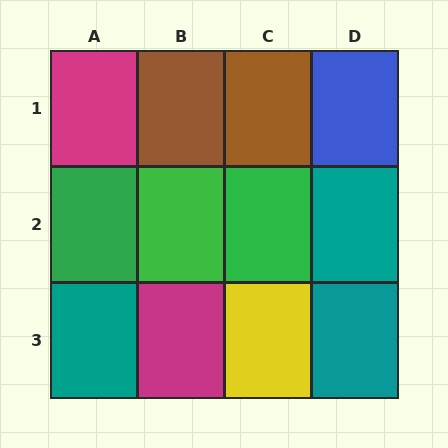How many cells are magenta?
2 cells are magenta.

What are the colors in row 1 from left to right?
Magenta, brown, brown, blue.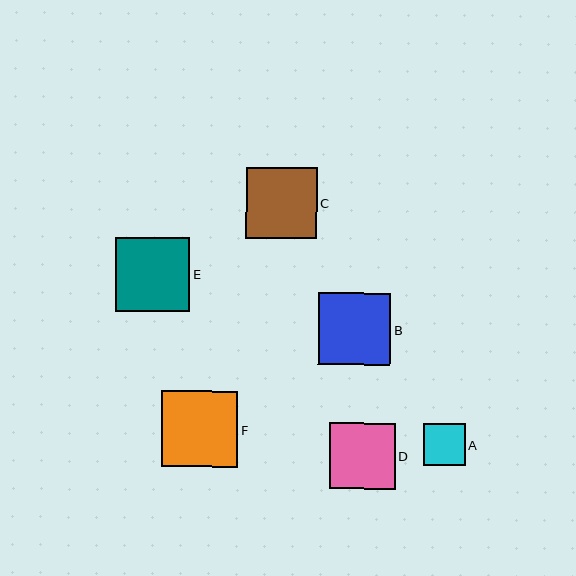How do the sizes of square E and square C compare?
Square E and square C are approximately the same size.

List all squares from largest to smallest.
From largest to smallest: F, E, B, C, D, A.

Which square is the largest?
Square F is the largest with a size of approximately 76 pixels.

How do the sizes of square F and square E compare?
Square F and square E are approximately the same size.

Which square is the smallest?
Square A is the smallest with a size of approximately 42 pixels.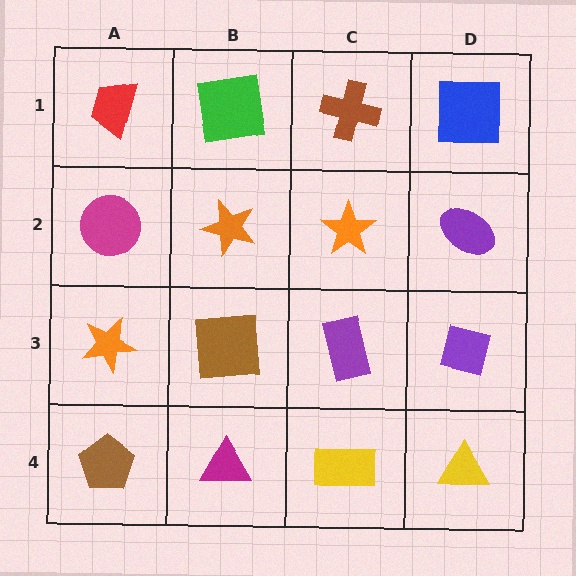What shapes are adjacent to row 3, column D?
A purple ellipse (row 2, column D), a yellow triangle (row 4, column D), a purple rectangle (row 3, column C).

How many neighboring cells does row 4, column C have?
3.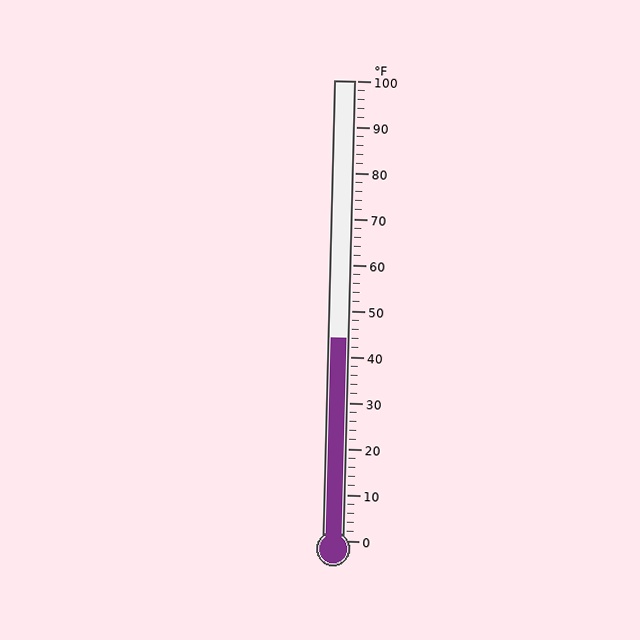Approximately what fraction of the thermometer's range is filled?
The thermometer is filled to approximately 45% of its range.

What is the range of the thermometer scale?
The thermometer scale ranges from 0°F to 100°F.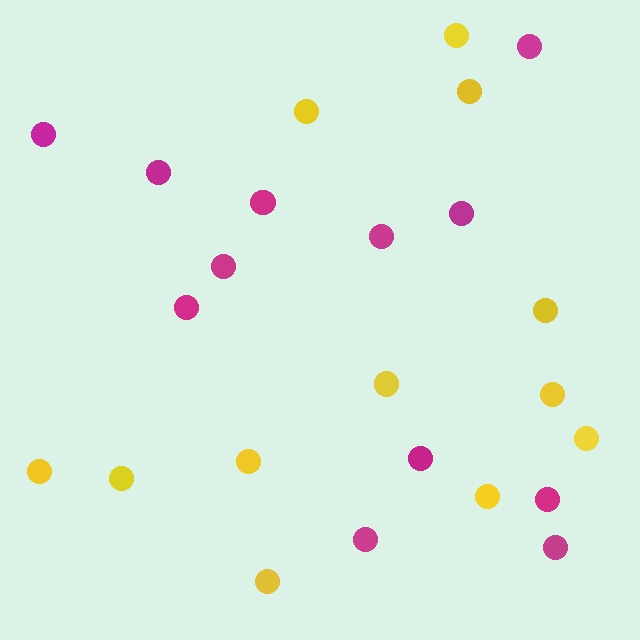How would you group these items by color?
There are 2 groups: one group of magenta circles (12) and one group of yellow circles (12).